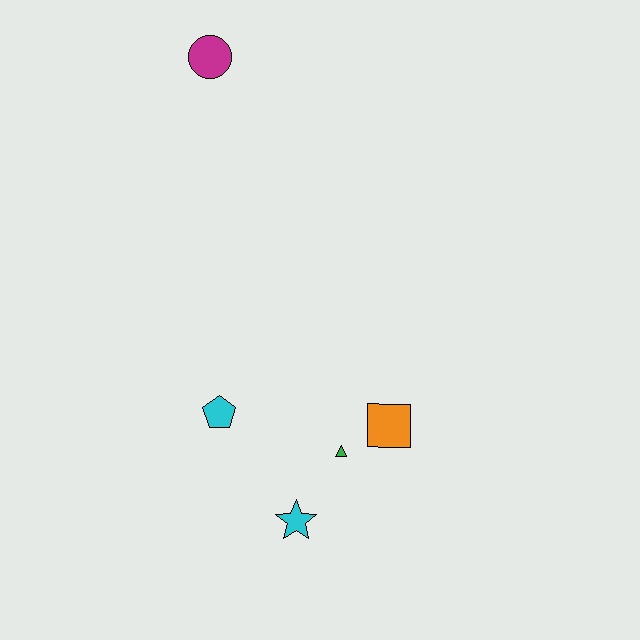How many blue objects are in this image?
There are no blue objects.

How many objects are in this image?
There are 5 objects.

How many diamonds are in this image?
There are no diamonds.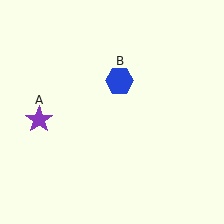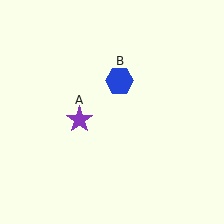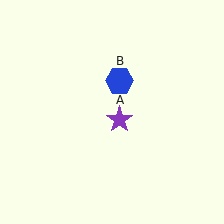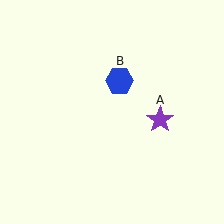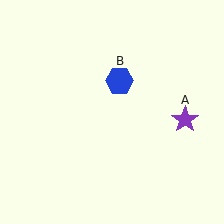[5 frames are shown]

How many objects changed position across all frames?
1 object changed position: purple star (object A).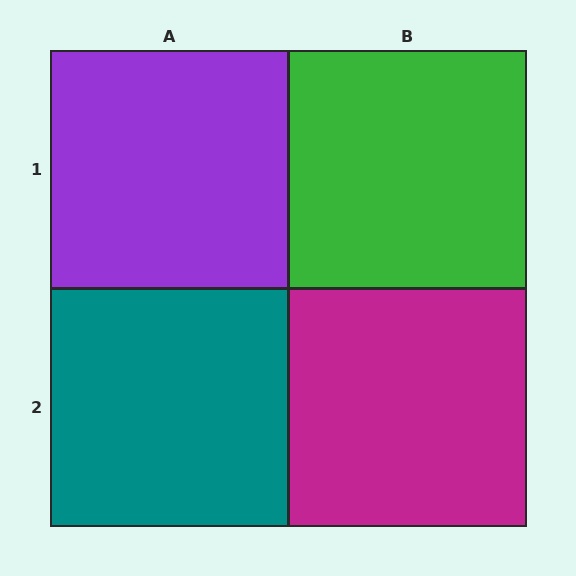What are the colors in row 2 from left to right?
Teal, magenta.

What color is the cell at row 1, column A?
Purple.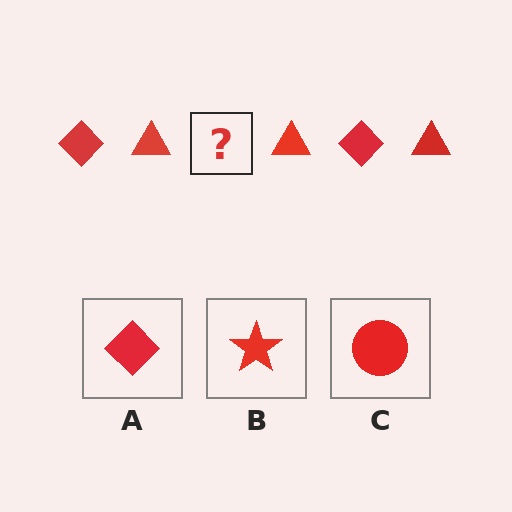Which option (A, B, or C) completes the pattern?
A.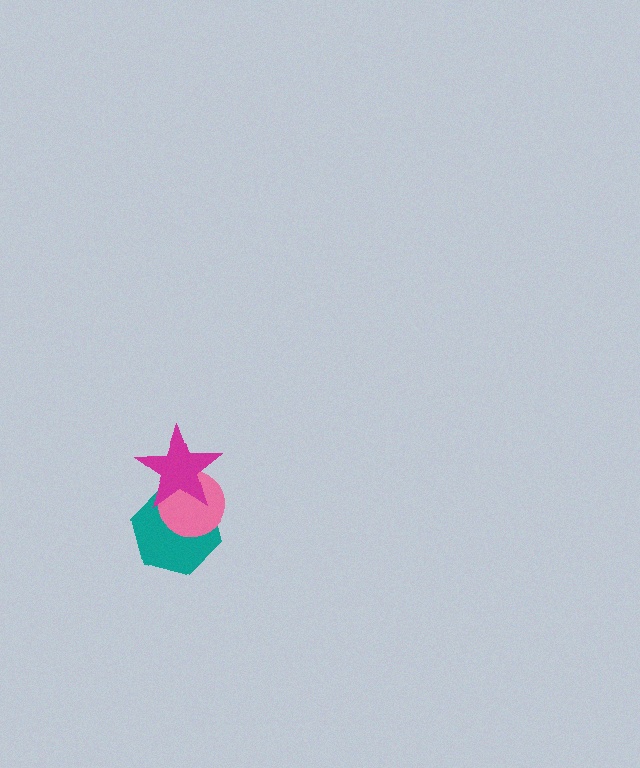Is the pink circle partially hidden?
Yes, it is partially covered by another shape.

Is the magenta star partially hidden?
No, no other shape covers it.